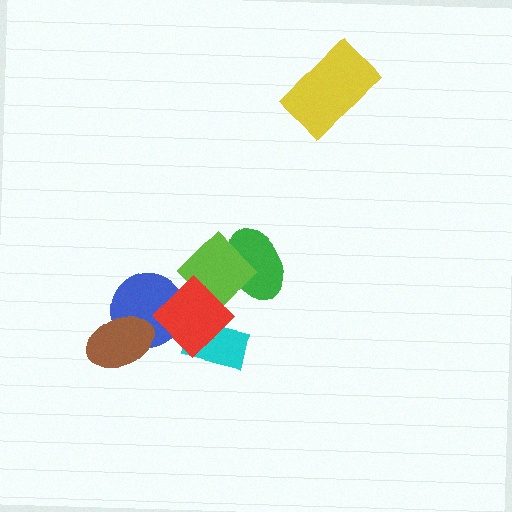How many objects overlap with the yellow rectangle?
0 objects overlap with the yellow rectangle.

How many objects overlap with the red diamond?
3 objects overlap with the red diamond.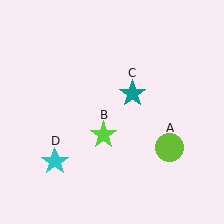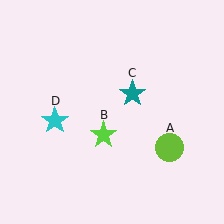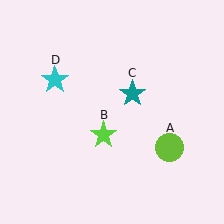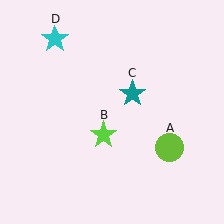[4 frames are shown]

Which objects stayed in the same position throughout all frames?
Lime circle (object A) and lime star (object B) and teal star (object C) remained stationary.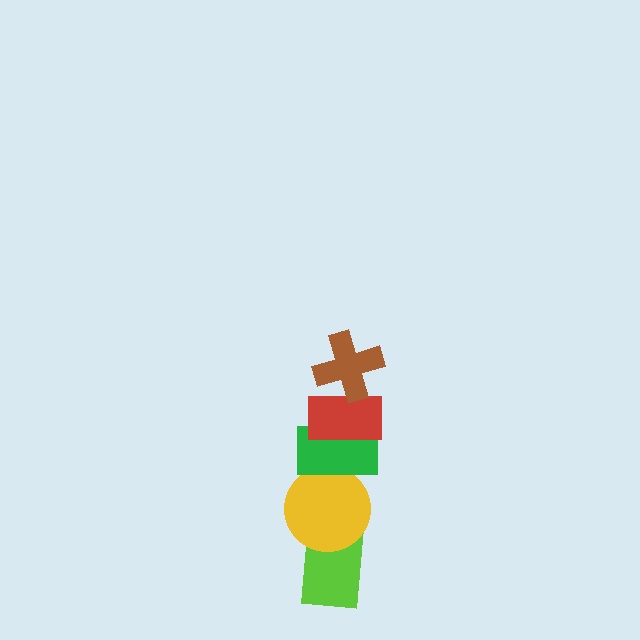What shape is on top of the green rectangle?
The red rectangle is on top of the green rectangle.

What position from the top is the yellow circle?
The yellow circle is 4th from the top.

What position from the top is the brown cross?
The brown cross is 1st from the top.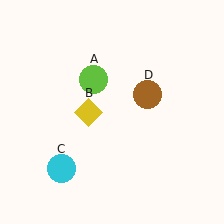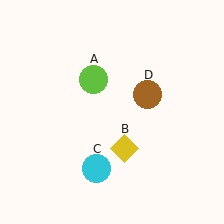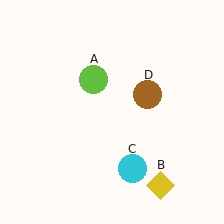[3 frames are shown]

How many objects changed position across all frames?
2 objects changed position: yellow diamond (object B), cyan circle (object C).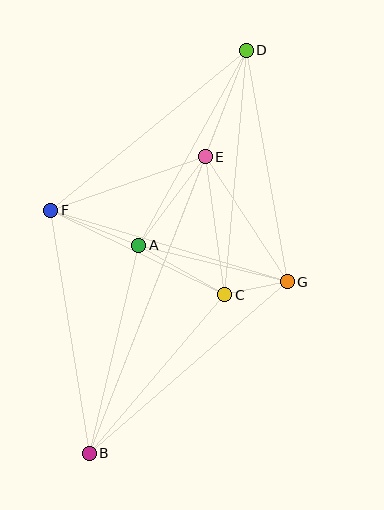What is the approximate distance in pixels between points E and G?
The distance between E and G is approximately 150 pixels.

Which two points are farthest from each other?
Points B and D are farthest from each other.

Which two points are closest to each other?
Points C and G are closest to each other.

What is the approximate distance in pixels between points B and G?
The distance between B and G is approximately 262 pixels.